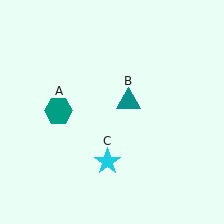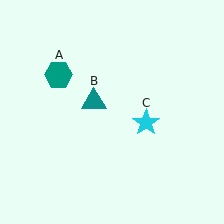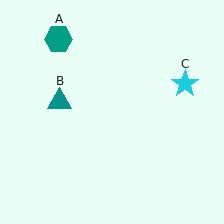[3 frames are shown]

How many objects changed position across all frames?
3 objects changed position: teal hexagon (object A), teal triangle (object B), cyan star (object C).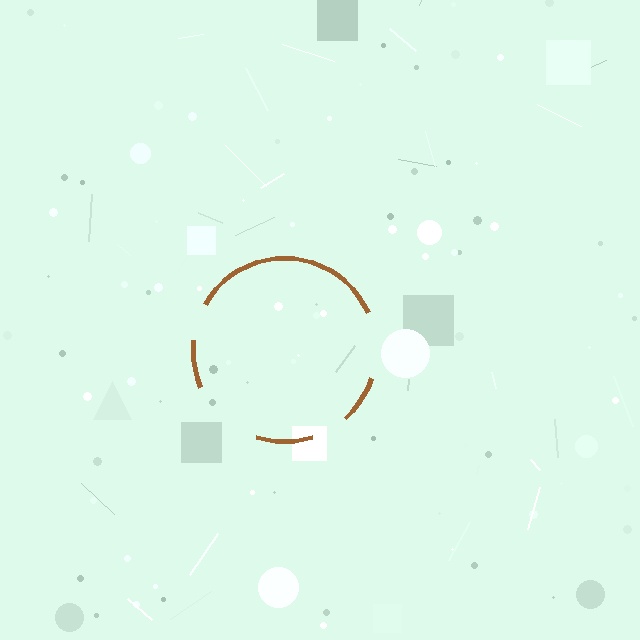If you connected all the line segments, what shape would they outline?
They would outline a circle.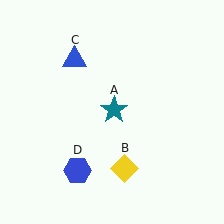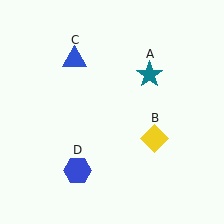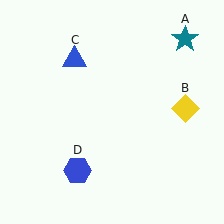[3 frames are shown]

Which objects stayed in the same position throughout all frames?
Blue triangle (object C) and blue hexagon (object D) remained stationary.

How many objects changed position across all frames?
2 objects changed position: teal star (object A), yellow diamond (object B).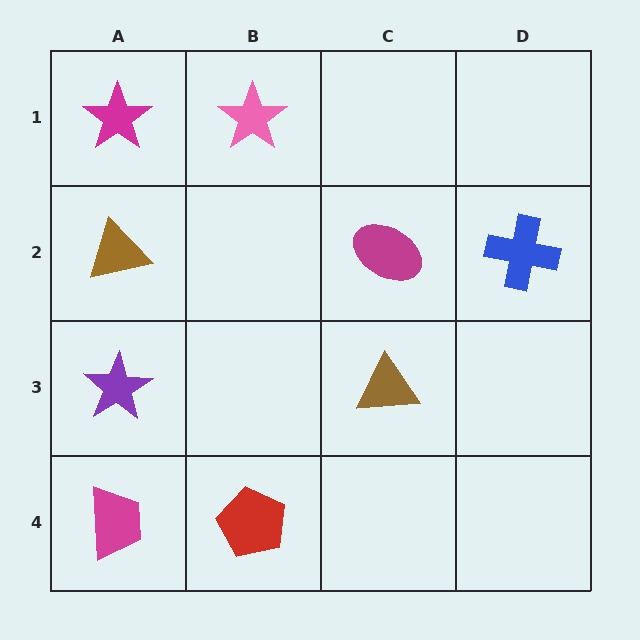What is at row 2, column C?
A magenta ellipse.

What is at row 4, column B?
A red pentagon.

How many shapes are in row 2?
3 shapes.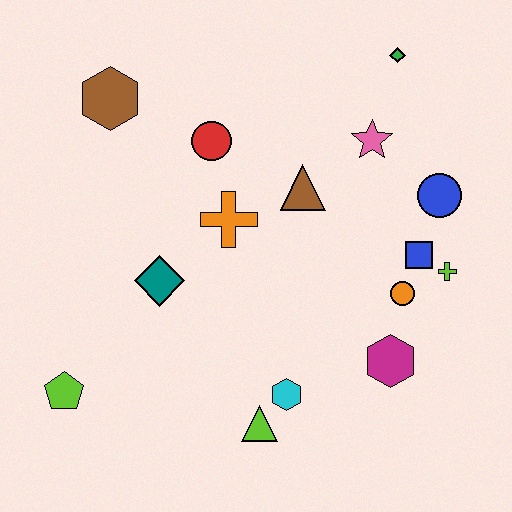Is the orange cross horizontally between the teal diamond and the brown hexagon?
No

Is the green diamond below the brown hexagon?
No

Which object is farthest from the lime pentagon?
The green diamond is farthest from the lime pentagon.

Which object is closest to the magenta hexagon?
The orange circle is closest to the magenta hexagon.